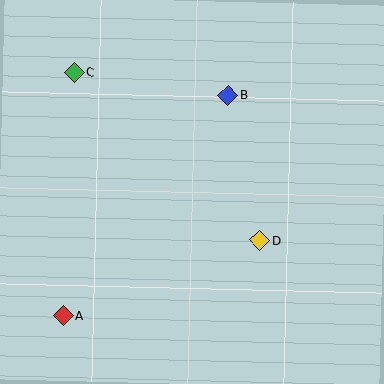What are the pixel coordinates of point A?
Point A is at (63, 316).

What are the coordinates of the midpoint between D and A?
The midpoint between D and A is at (161, 278).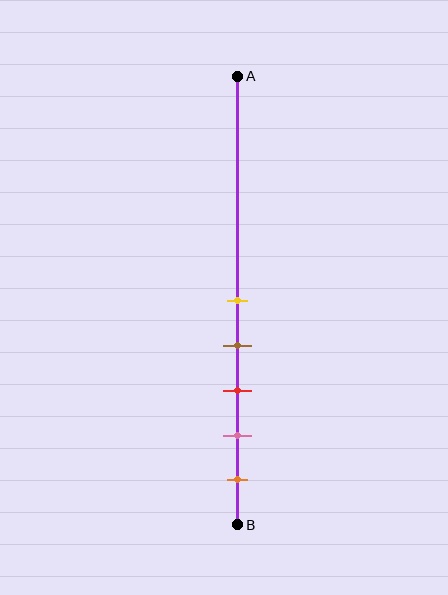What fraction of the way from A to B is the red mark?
The red mark is approximately 70% (0.7) of the way from A to B.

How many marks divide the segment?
There are 5 marks dividing the segment.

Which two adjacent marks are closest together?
The yellow and brown marks are the closest adjacent pair.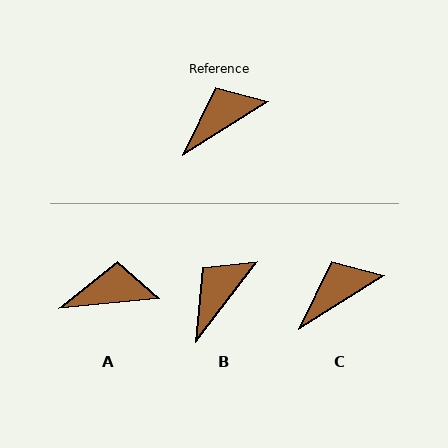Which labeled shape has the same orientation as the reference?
C.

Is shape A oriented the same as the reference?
No, it is off by about 26 degrees.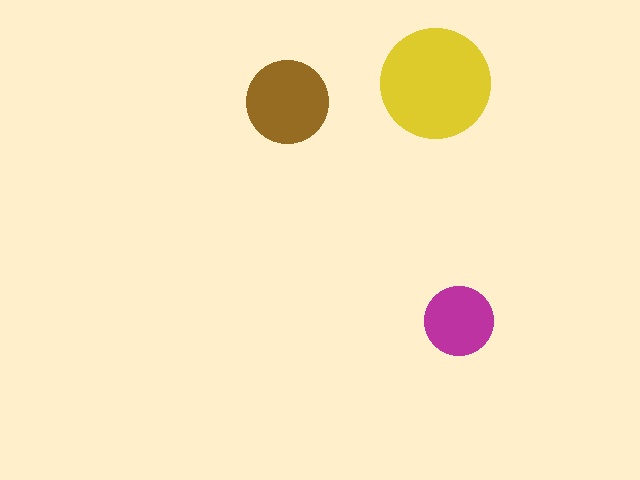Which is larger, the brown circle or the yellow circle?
The yellow one.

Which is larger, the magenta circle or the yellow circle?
The yellow one.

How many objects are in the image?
There are 3 objects in the image.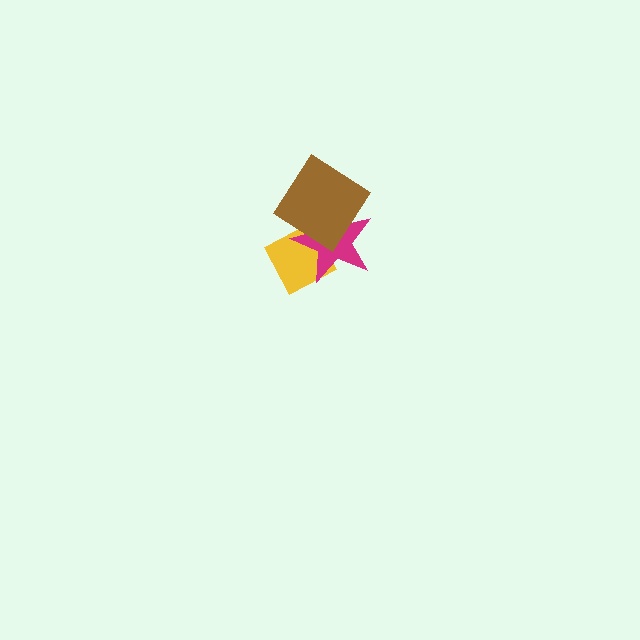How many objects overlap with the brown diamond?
2 objects overlap with the brown diamond.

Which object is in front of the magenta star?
The brown diamond is in front of the magenta star.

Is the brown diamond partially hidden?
No, no other shape covers it.